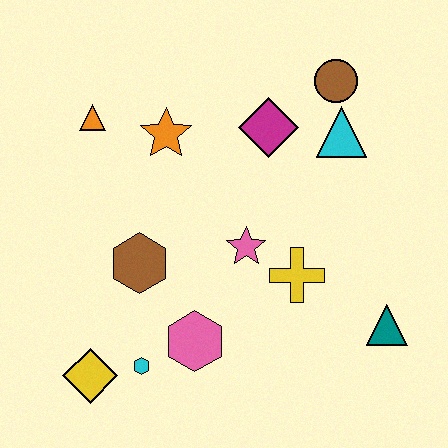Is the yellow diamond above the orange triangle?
No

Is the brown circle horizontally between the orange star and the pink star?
No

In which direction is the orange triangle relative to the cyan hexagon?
The orange triangle is above the cyan hexagon.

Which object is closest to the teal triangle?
The yellow cross is closest to the teal triangle.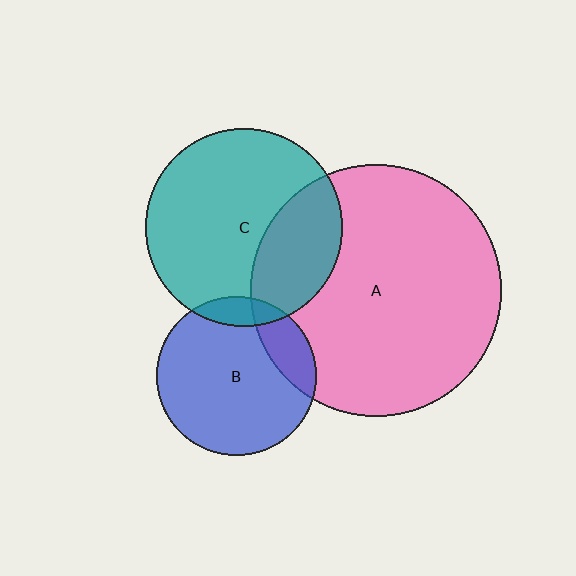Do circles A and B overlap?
Yes.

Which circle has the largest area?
Circle A (pink).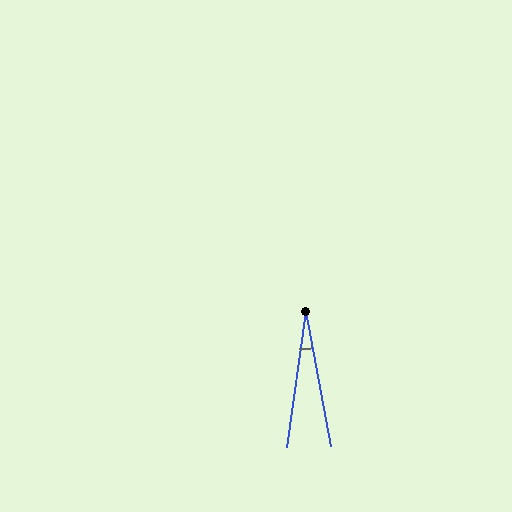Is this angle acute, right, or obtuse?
It is acute.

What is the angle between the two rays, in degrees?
Approximately 18 degrees.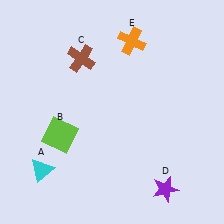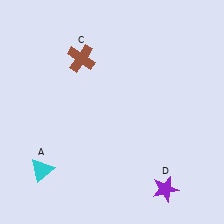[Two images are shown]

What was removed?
The lime square (B), the orange cross (E) were removed in Image 2.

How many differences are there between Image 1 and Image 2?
There are 2 differences between the two images.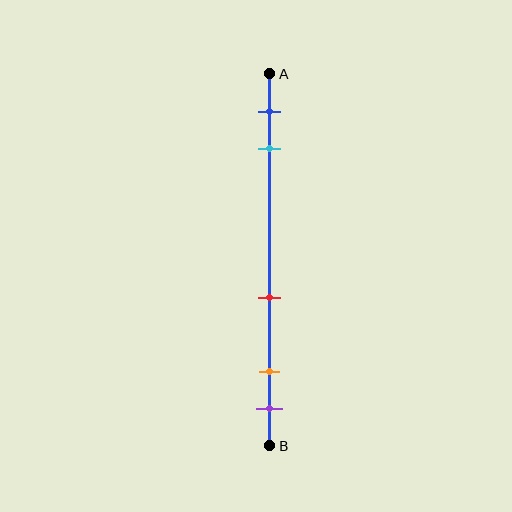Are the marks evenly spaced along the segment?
No, the marks are not evenly spaced.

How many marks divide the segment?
There are 5 marks dividing the segment.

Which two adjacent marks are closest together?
The orange and purple marks are the closest adjacent pair.